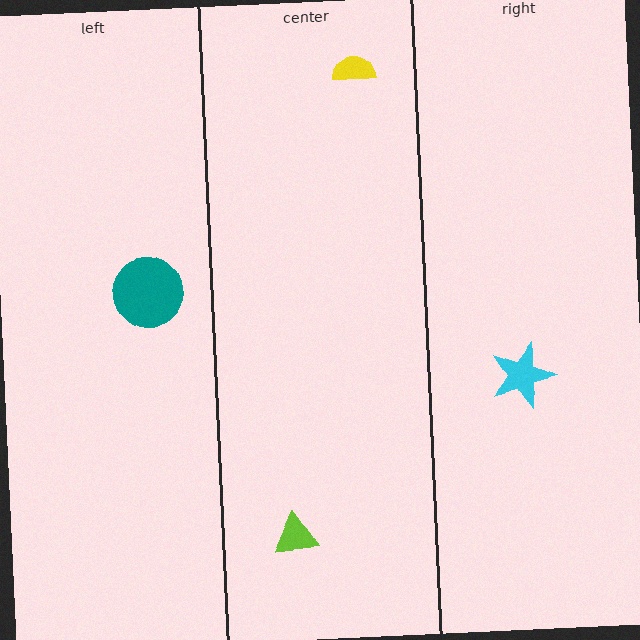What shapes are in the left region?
The teal circle.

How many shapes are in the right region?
1.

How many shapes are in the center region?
2.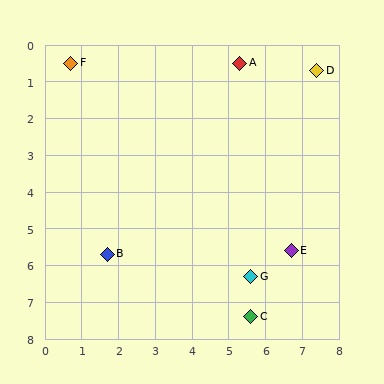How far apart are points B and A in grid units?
Points B and A are about 6.3 grid units apart.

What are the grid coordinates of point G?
Point G is at approximately (5.6, 6.3).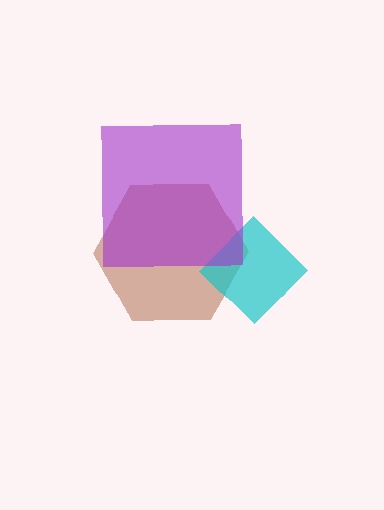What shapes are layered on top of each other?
The layered shapes are: a brown hexagon, a cyan diamond, a purple square.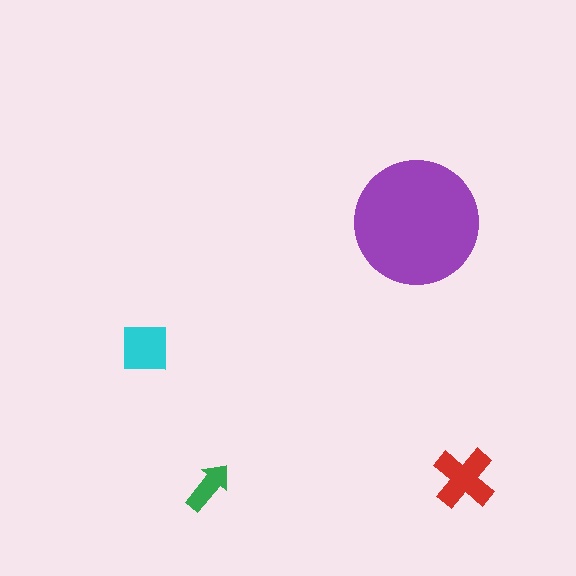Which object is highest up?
The purple circle is topmost.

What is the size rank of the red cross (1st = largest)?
2nd.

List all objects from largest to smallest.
The purple circle, the red cross, the cyan square, the green arrow.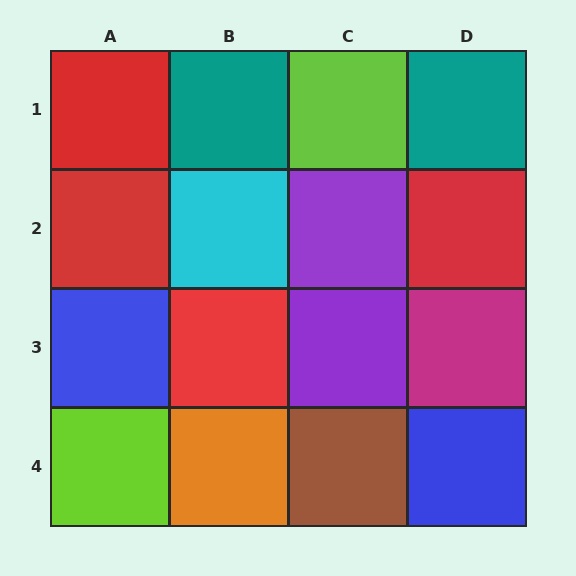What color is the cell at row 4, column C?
Brown.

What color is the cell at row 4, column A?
Lime.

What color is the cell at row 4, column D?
Blue.